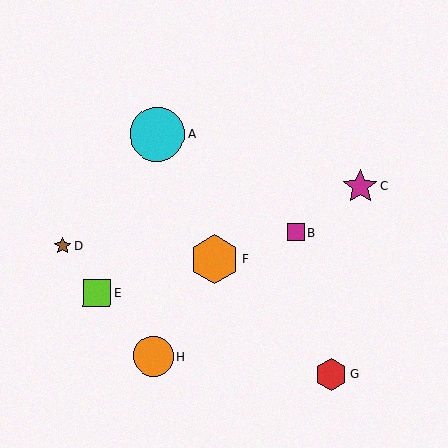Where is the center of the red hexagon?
The center of the red hexagon is at (331, 374).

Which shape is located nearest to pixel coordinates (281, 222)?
The magenta square (labeled B) at (296, 232) is nearest to that location.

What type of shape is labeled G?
Shape G is a red hexagon.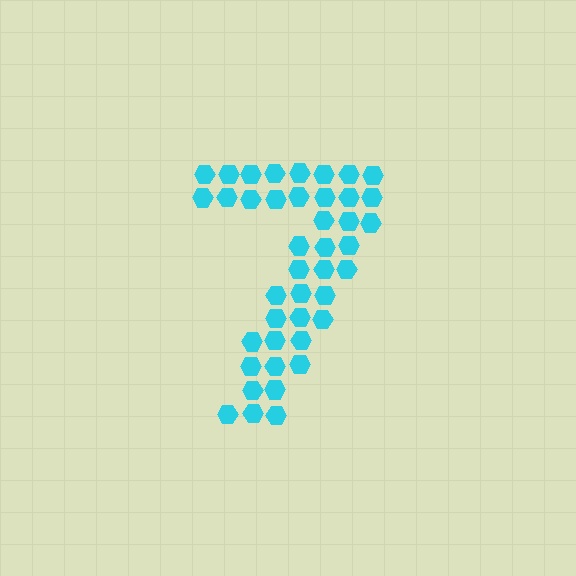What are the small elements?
The small elements are hexagons.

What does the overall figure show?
The overall figure shows the digit 7.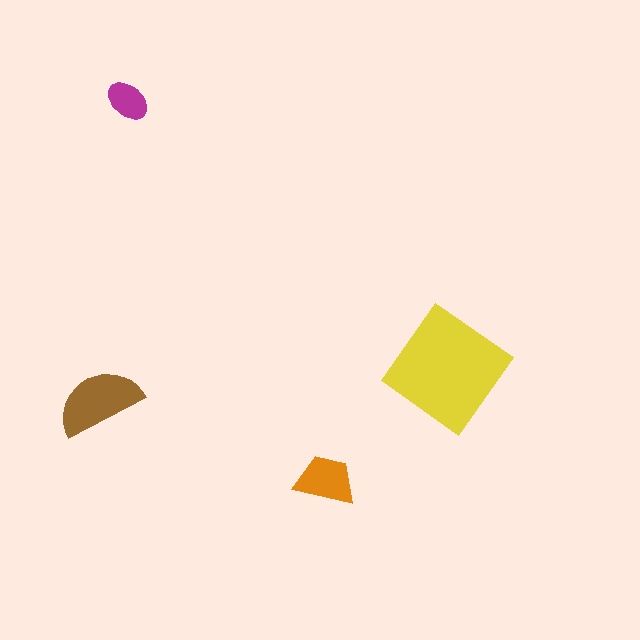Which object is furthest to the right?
The yellow diamond is rightmost.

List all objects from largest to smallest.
The yellow diamond, the brown semicircle, the orange trapezoid, the magenta ellipse.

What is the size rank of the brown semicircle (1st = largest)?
2nd.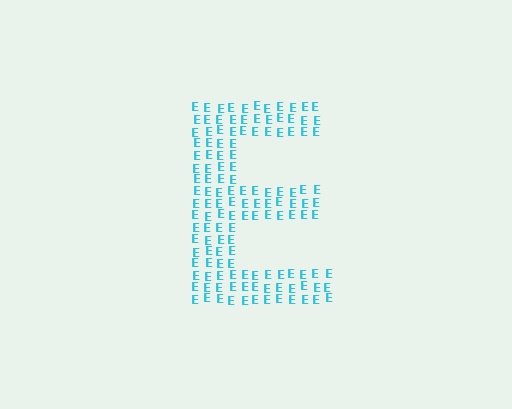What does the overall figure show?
The overall figure shows the letter E.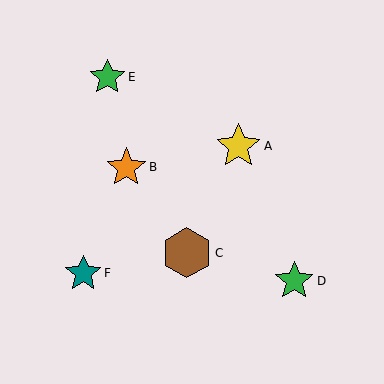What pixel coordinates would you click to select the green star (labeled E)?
Click at (107, 77) to select the green star E.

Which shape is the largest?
The brown hexagon (labeled C) is the largest.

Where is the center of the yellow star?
The center of the yellow star is at (238, 146).